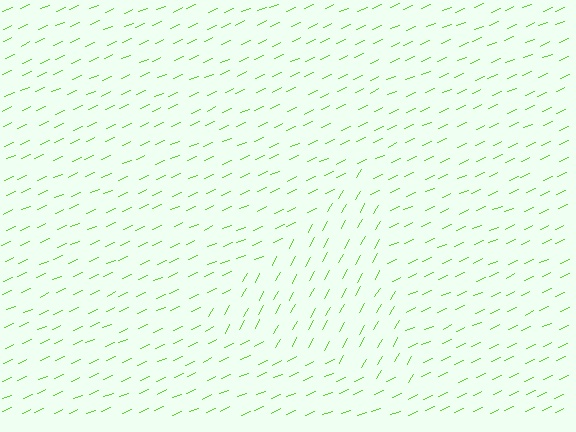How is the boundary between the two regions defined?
The boundary is defined purely by a change in line orientation (approximately 36 degrees difference). All lines are the same color and thickness.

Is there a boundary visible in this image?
Yes, there is a texture boundary formed by a change in line orientation.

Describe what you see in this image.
The image is filled with small lime line segments. A triangle region in the image has lines oriented differently from the surrounding lines, creating a visible texture boundary.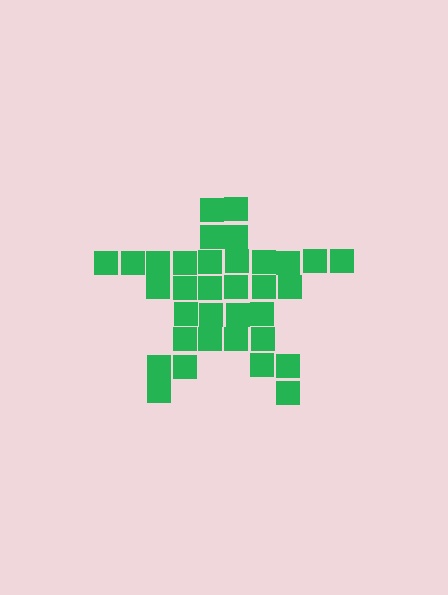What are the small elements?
The small elements are squares.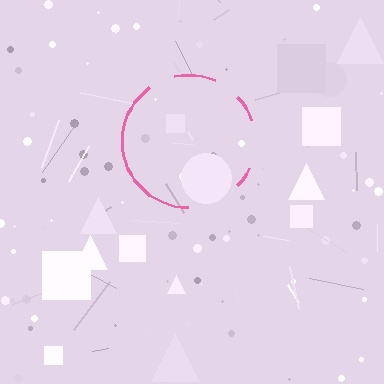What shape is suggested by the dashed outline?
The dashed outline suggests a circle.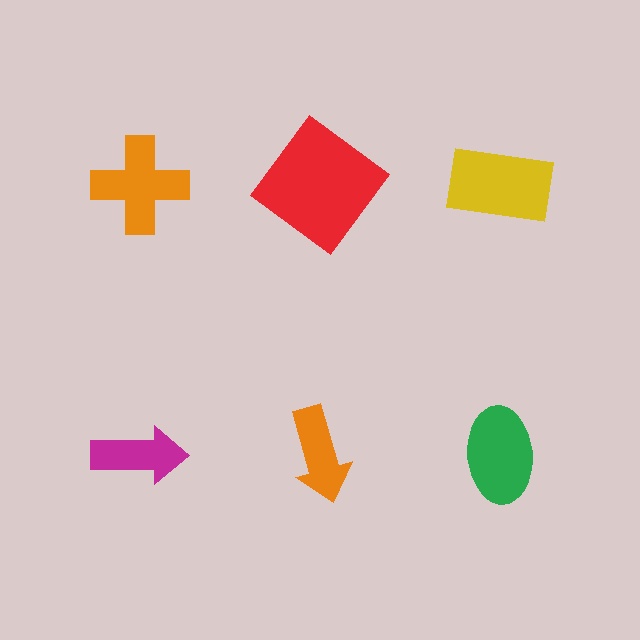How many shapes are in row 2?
3 shapes.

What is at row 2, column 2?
An orange arrow.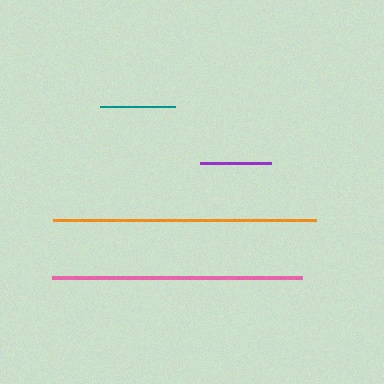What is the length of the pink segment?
The pink segment is approximately 249 pixels long.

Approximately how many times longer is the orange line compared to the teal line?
The orange line is approximately 3.5 times the length of the teal line.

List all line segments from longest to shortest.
From longest to shortest: orange, pink, teal, purple.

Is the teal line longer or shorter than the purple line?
The teal line is longer than the purple line.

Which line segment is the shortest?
The purple line is the shortest at approximately 71 pixels.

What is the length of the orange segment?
The orange segment is approximately 263 pixels long.